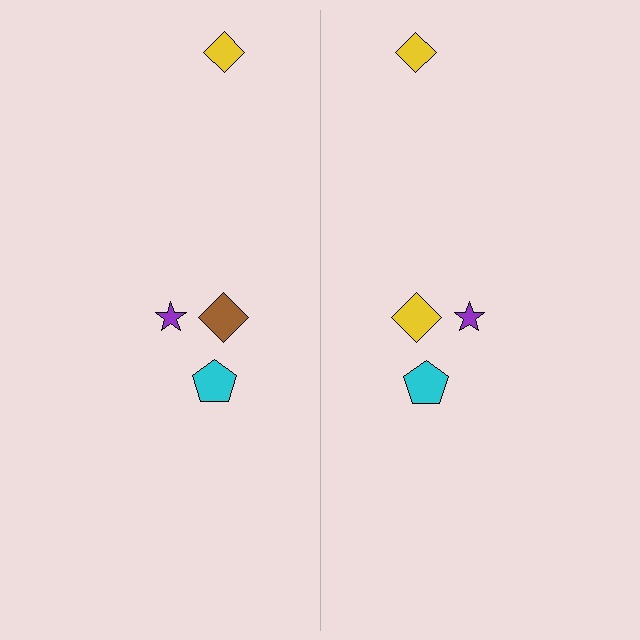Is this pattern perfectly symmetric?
No, the pattern is not perfectly symmetric. The yellow diamond on the right side breaks the symmetry — its mirror counterpart is brown.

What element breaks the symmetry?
The yellow diamond on the right side breaks the symmetry — its mirror counterpart is brown.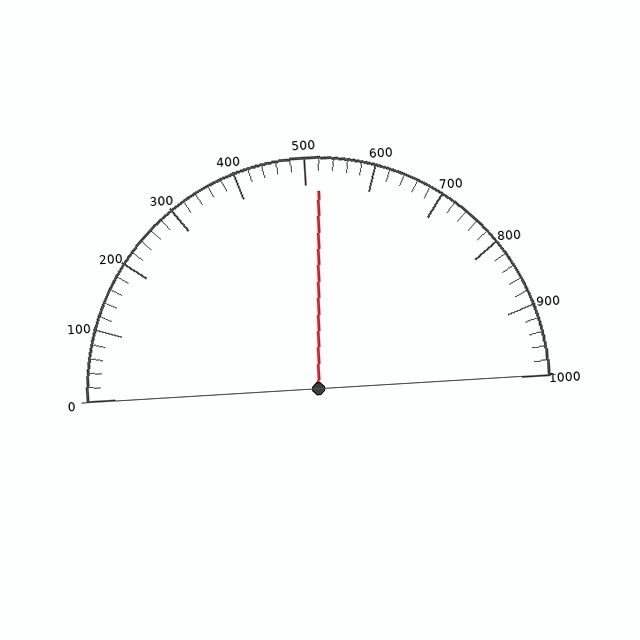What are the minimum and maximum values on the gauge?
The gauge ranges from 0 to 1000.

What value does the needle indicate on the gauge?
The needle indicates approximately 520.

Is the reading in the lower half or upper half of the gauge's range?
The reading is in the upper half of the range (0 to 1000).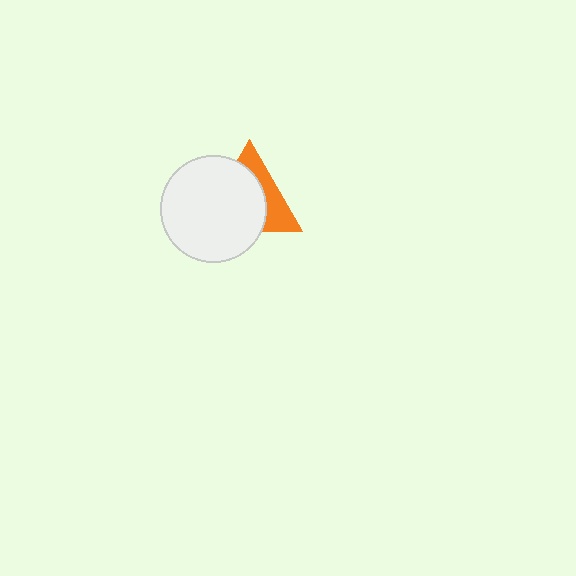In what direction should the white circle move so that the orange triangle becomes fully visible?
The white circle should move toward the lower-left. That is the shortest direction to clear the overlap and leave the orange triangle fully visible.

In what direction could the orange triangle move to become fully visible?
The orange triangle could move toward the upper-right. That would shift it out from behind the white circle entirely.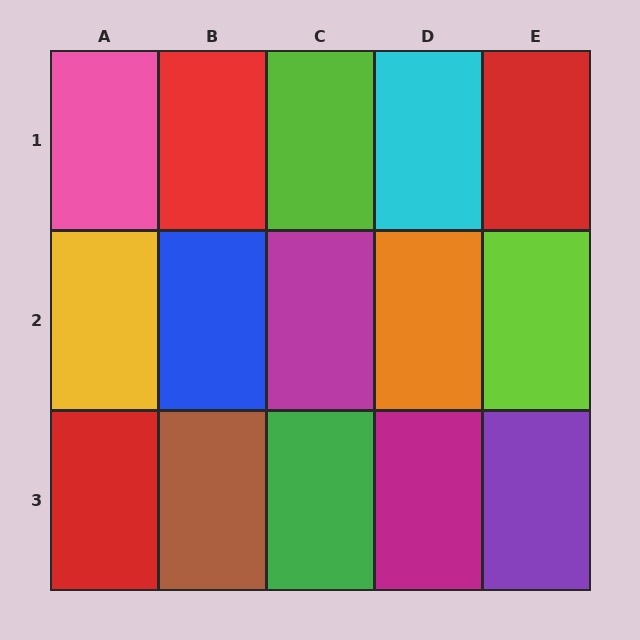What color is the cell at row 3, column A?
Red.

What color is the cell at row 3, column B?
Brown.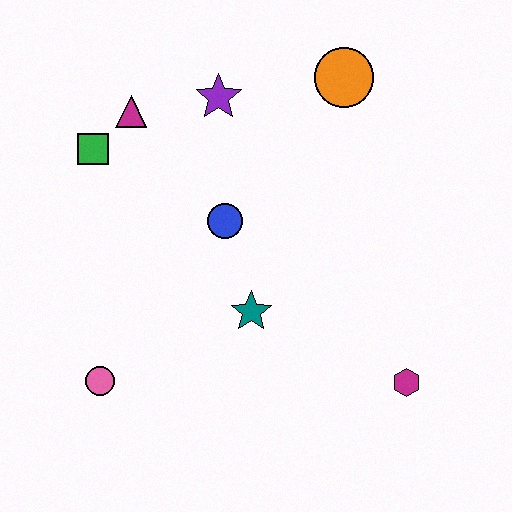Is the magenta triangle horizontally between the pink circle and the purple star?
Yes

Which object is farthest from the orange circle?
The pink circle is farthest from the orange circle.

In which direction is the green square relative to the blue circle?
The green square is to the left of the blue circle.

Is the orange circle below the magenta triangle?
No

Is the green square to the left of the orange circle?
Yes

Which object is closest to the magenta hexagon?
The teal star is closest to the magenta hexagon.